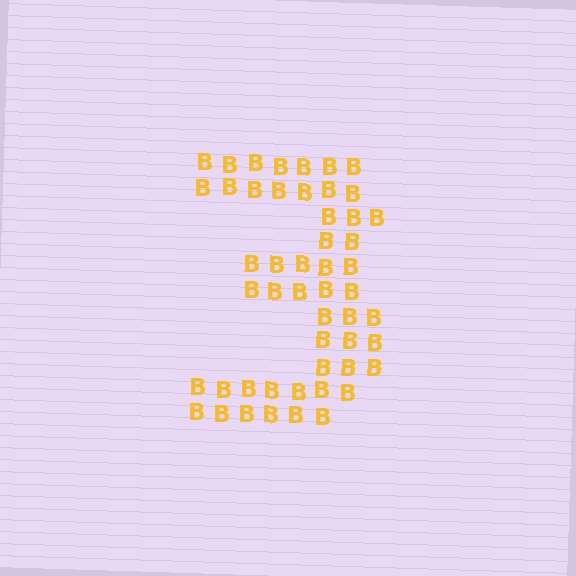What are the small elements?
The small elements are letter B's.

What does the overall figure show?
The overall figure shows the digit 3.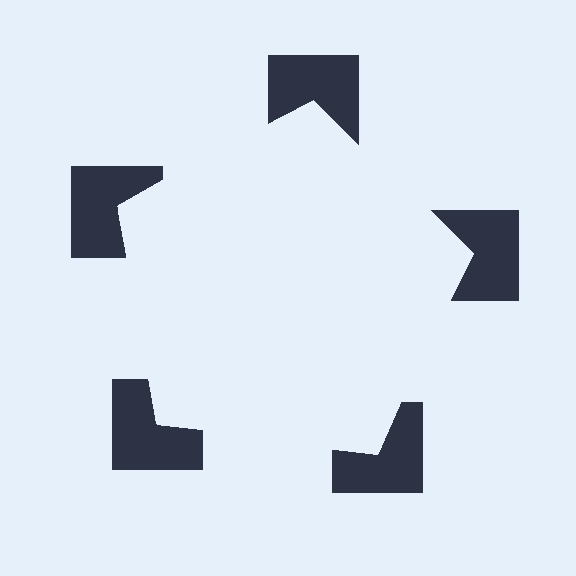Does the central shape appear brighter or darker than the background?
It typically appears slightly brighter than the background, even though no actual brightness change is drawn.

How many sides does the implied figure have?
5 sides.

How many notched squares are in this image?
There are 5 — one at each vertex of the illusory pentagon.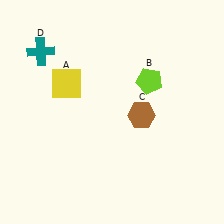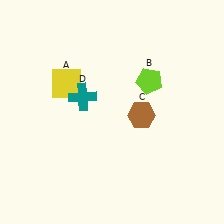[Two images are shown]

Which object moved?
The teal cross (D) moved down.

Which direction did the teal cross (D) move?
The teal cross (D) moved down.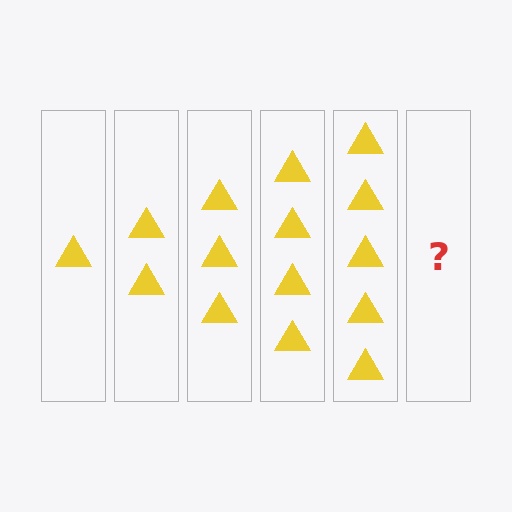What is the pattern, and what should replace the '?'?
The pattern is that each step adds one more triangle. The '?' should be 6 triangles.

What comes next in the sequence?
The next element should be 6 triangles.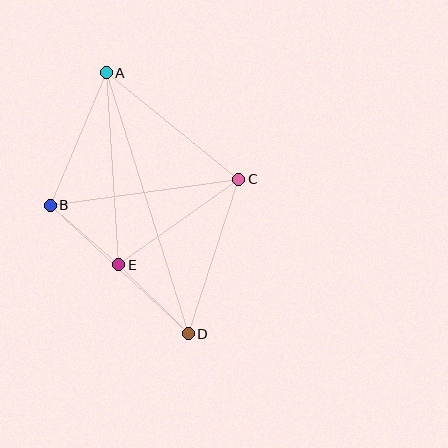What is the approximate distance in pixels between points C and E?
The distance between C and E is approximately 147 pixels.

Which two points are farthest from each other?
Points A and D are farthest from each other.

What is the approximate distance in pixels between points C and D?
The distance between C and D is approximately 162 pixels.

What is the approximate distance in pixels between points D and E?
The distance between D and E is approximately 98 pixels.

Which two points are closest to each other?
Points B and E are closest to each other.